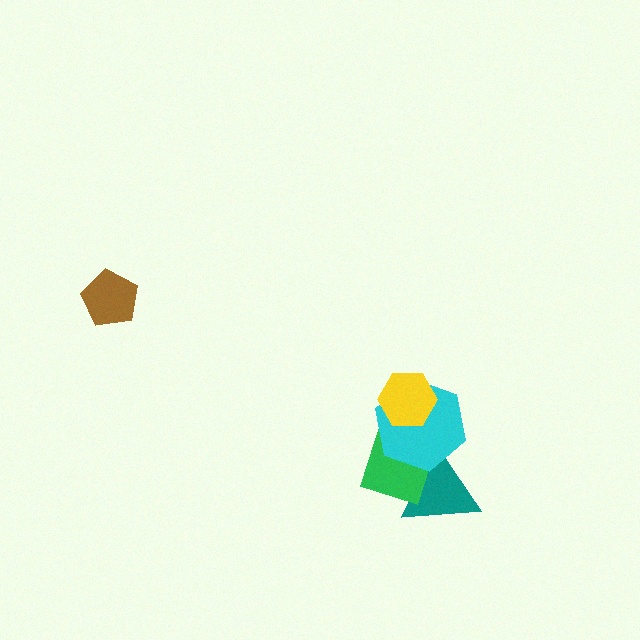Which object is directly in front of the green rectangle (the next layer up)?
The cyan hexagon is directly in front of the green rectangle.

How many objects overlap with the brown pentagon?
0 objects overlap with the brown pentagon.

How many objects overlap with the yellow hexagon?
2 objects overlap with the yellow hexagon.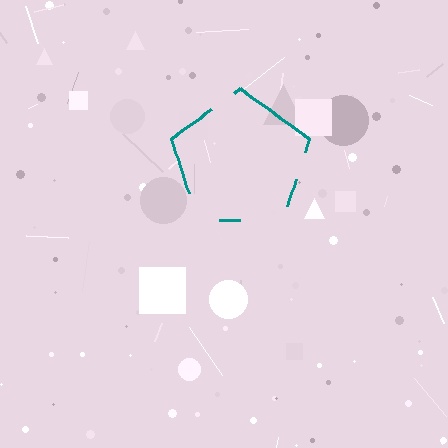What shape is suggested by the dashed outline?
The dashed outline suggests a pentagon.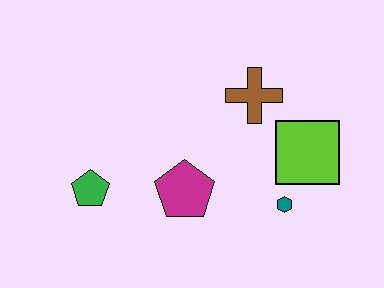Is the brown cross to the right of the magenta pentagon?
Yes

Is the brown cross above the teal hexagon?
Yes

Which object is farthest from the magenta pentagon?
The lime square is farthest from the magenta pentagon.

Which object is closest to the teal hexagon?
The lime square is closest to the teal hexagon.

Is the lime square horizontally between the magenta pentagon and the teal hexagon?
No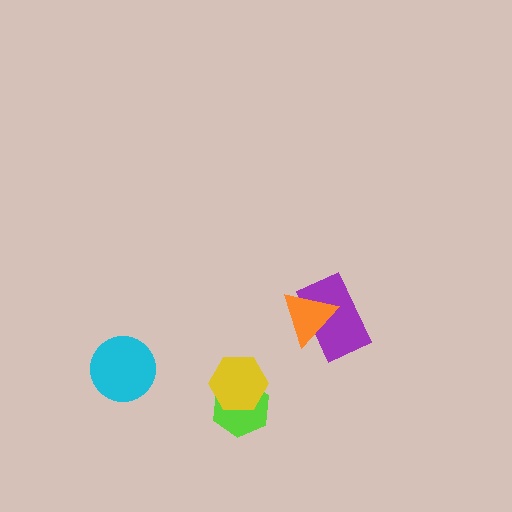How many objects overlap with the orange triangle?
1 object overlaps with the orange triangle.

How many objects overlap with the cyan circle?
0 objects overlap with the cyan circle.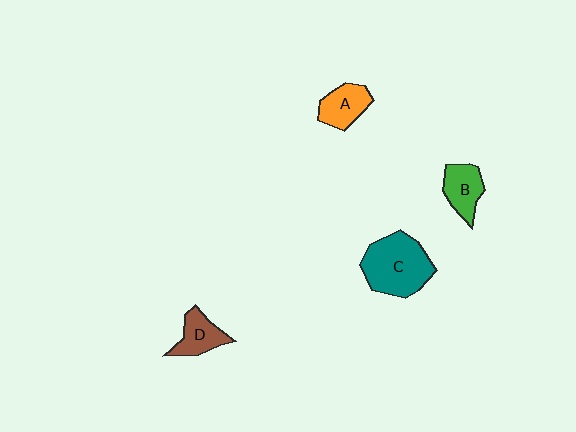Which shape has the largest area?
Shape C (teal).